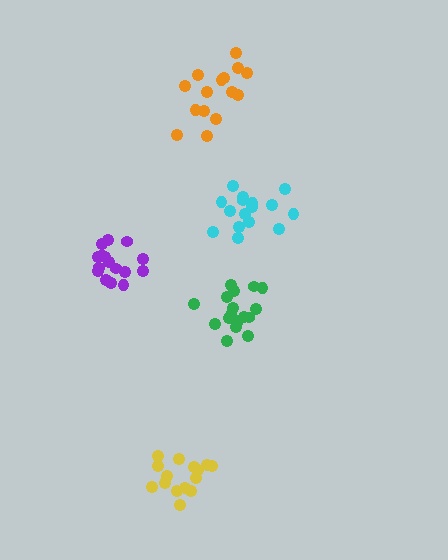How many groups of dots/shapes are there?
There are 5 groups.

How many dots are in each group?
Group 1: 15 dots, Group 2: 16 dots, Group 3: 15 dots, Group 4: 17 dots, Group 5: 17 dots (80 total).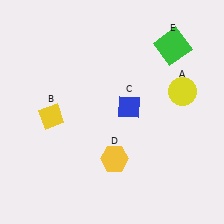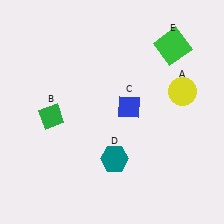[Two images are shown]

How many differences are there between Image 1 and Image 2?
There are 2 differences between the two images.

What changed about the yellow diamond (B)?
In Image 1, B is yellow. In Image 2, it changed to green.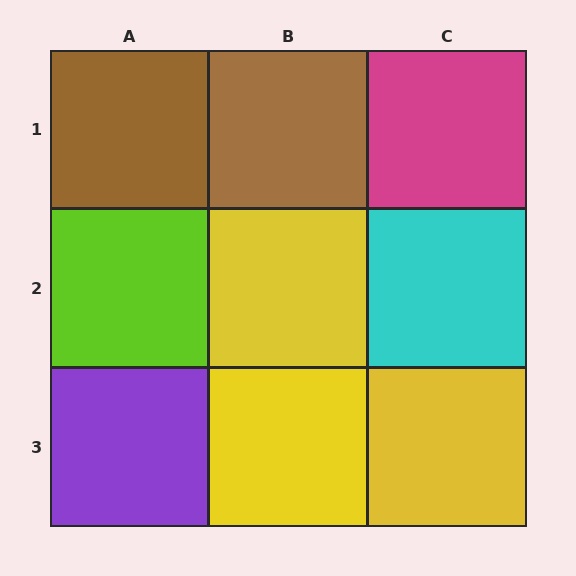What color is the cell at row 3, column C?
Yellow.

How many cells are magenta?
1 cell is magenta.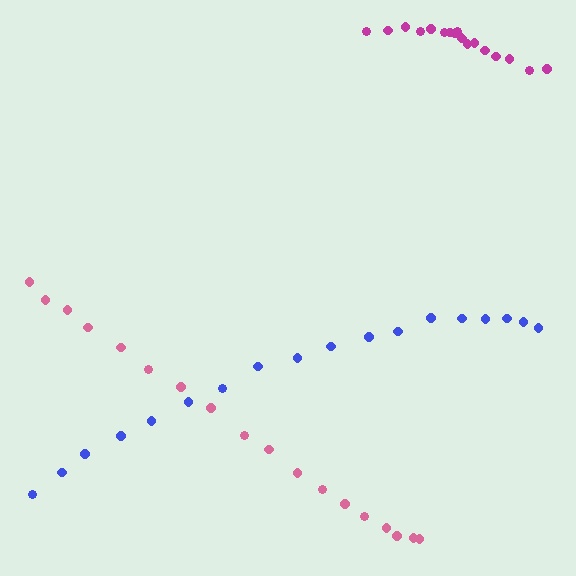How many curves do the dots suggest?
There are 3 distinct paths.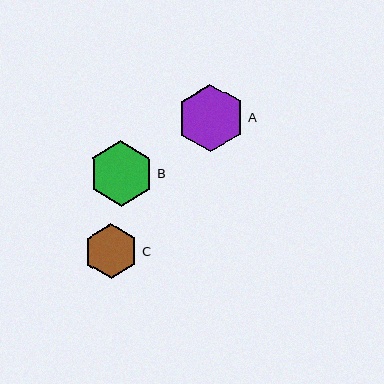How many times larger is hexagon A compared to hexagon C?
Hexagon A is approximately 1.2 times the size of hexagon C.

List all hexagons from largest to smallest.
From largest to smallest: A, B, C.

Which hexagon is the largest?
Hexagon A is the largest with a size of approximately 68 pixels.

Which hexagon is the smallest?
Hexagon C is the smallest with a size of approximately 55 pixels.